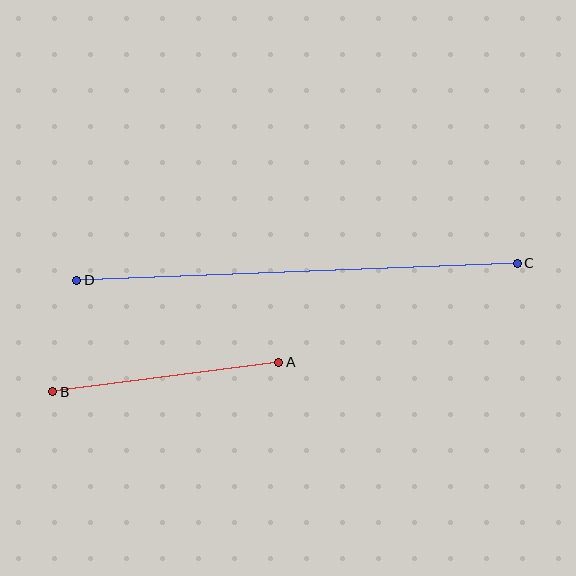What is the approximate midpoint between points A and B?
The midpoint is at approximately (166, 377) pixels.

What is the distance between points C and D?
The distance is approximately 441 pixels.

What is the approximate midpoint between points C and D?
The midpoint is at approximately (297, 272) pixels.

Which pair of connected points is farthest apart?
Points C and D are farthest apart.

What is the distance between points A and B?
The distance is approximately 228 pixels.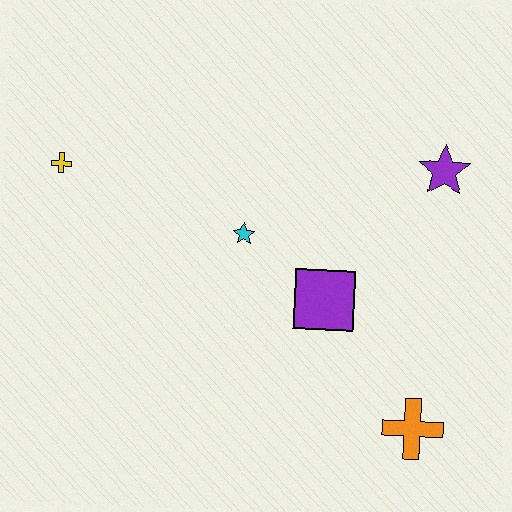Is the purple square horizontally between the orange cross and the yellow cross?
Yes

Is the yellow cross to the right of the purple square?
No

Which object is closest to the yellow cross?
The cyan star is closest to the yellow cross.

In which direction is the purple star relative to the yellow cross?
The purple star is to the right of the yellow cross.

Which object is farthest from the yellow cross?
The orange cross is farthest from the yellow cross.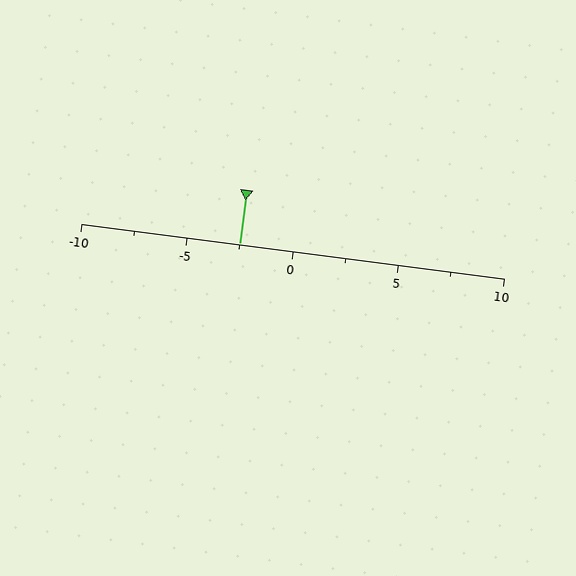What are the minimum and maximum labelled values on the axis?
The axis runs from -10 to 10.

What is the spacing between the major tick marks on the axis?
The major ticks are spaced 5 apart.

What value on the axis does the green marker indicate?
The marker indicates approximately -2.5.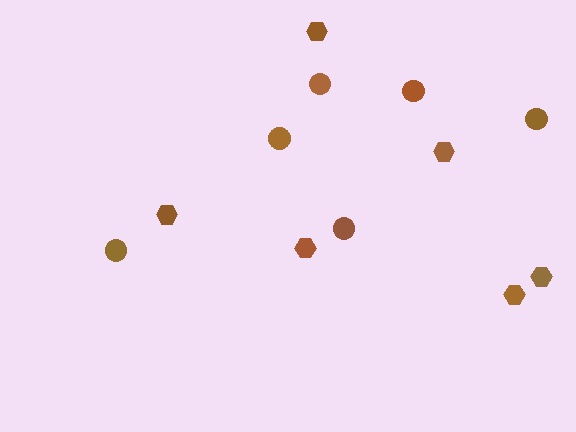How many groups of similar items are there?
There are 2 groups: one group of hexagons (6) and one group of circles (6).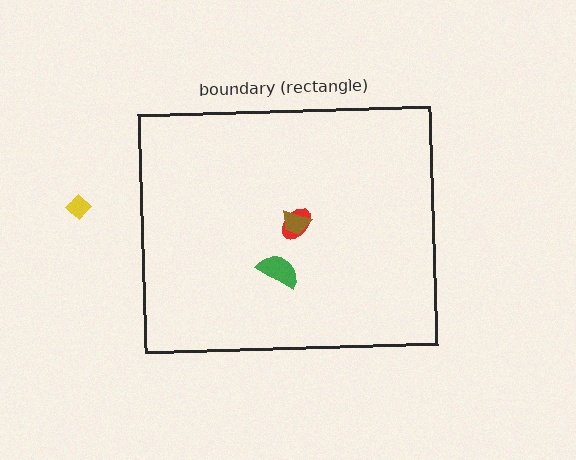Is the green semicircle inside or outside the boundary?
Inside.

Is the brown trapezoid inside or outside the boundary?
Inside.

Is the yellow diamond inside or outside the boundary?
Outside.